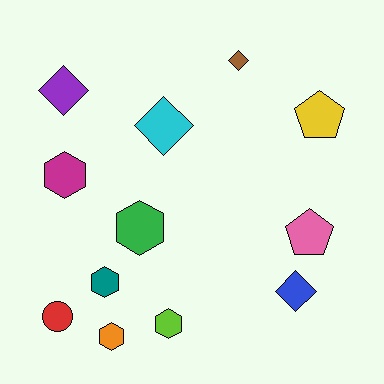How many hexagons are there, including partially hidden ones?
There are 5 hexagons.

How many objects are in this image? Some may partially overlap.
There are 12 objects.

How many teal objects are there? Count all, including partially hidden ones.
There is 1 teal object.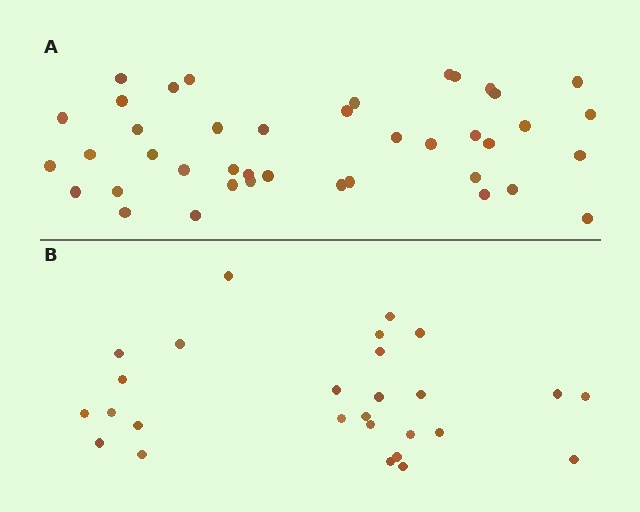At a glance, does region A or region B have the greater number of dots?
Region A (the top region) has more dots.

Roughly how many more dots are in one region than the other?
Region A has approximately 15 more dots than region B.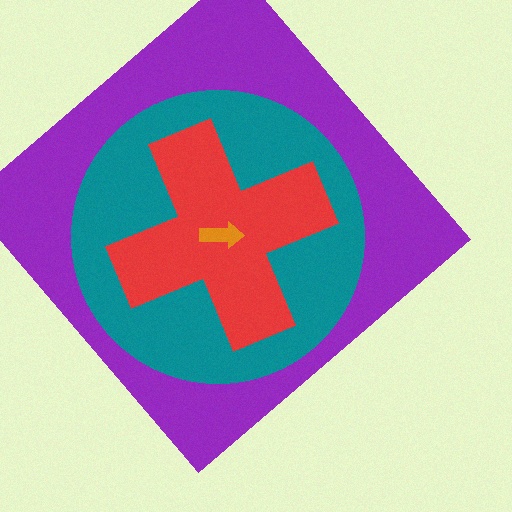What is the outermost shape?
The purple diamond.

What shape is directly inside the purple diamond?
The teal circle.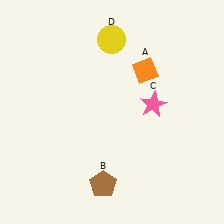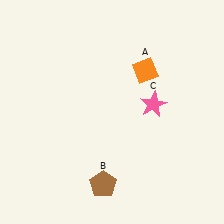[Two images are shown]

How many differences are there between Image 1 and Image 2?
There is 1 difference between the two images.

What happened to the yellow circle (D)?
The yellow circle (D) was removed in Image 2. It was in the top-left area of Image 1.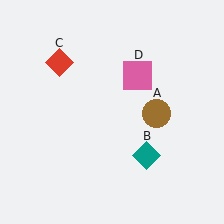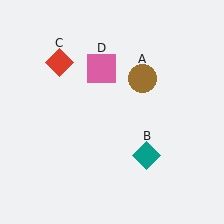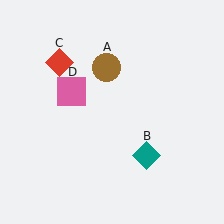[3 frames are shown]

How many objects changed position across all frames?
2 objects changed position: brown circle (object A), pink square (object D).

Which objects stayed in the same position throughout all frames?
Teal diamond (object B) and red diamond (object C) remained stationary.